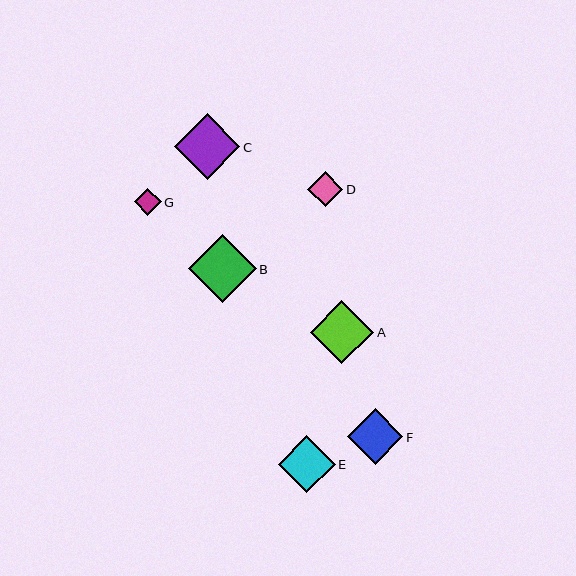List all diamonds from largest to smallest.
From largest to smallest: B, C, A, E, F, D, G.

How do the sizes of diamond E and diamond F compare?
Diamond E and diamond F are approximately the same size.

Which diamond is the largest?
Diamond B is the largest with a size of approximately 67 pixels.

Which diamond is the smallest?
Diamond G is the smallest with a size of approximately 27 pixels.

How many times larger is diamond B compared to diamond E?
Diamond B is approximately 1.2 times the size of diamond E.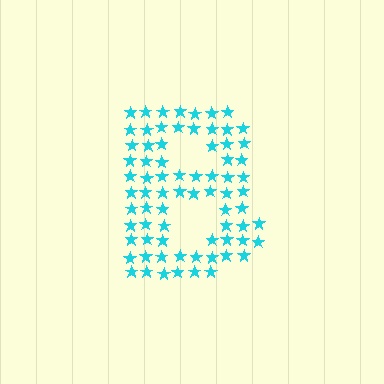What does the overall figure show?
The overall figure shows the letter B.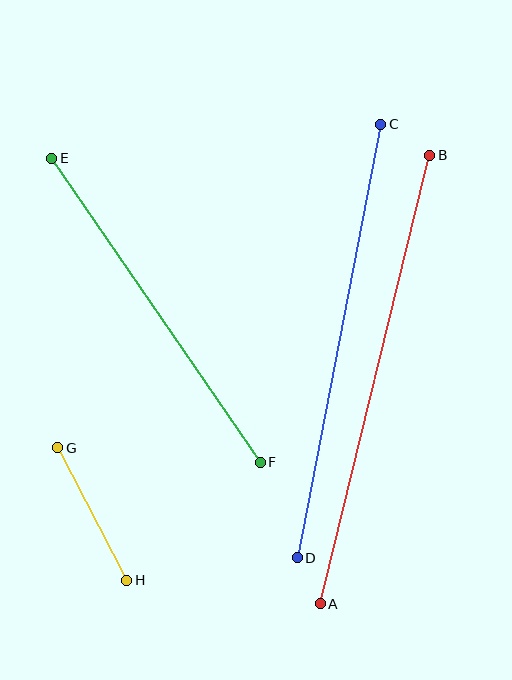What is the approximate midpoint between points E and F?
The midpoint is at approximately (156, 310) pixels.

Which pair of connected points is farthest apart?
Points A and B are farthest apart.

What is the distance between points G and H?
The distance is approximately 149 pixels.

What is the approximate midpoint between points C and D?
The midpoint is at approximately (339, 341) pixels.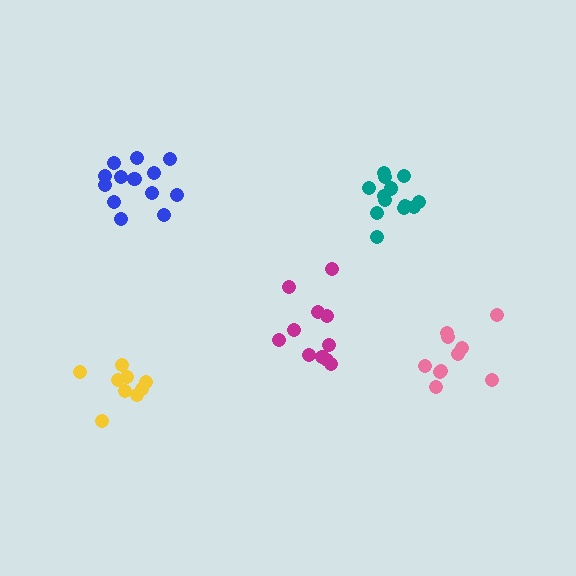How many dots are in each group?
Group 1: 11 dots, Group 2: 13 dots, Group 3: 13 dots, Group 4: 10 dots, Group 5: 9 dots (56 total).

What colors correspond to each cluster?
The clusters are colored: magenta, teal, blue, pink, yellow.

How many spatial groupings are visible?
There are 5 spatial groupings.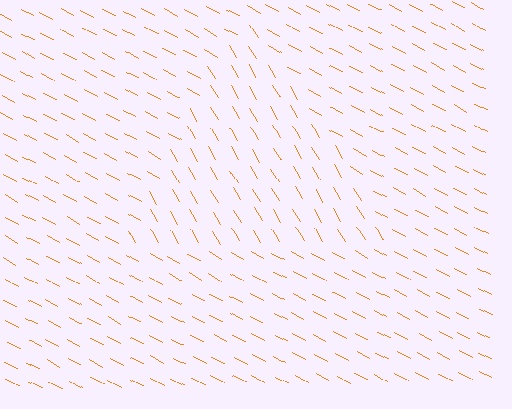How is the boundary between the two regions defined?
The boundary is defined purely by a change in line orientation (approximately 31 degrees difference). All lines are the same color and thickness.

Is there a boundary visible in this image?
Yes, there is a texture boundary formed by a change in line orientation.